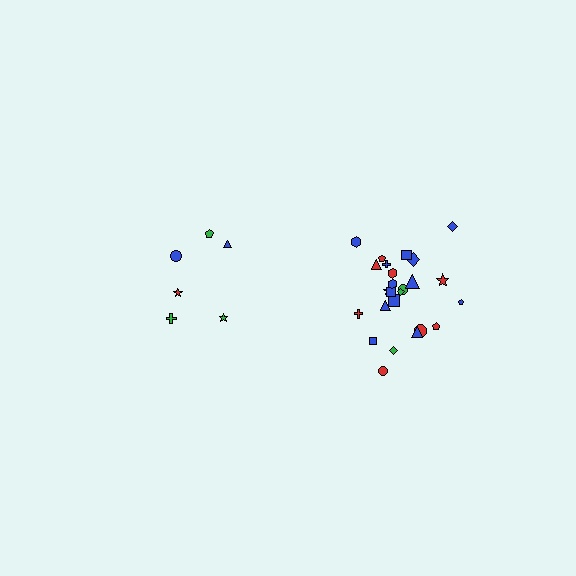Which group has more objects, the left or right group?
The right group.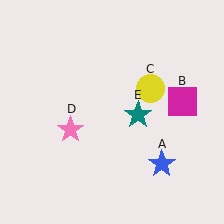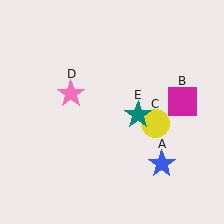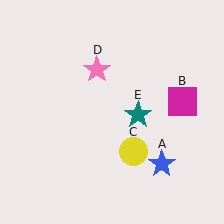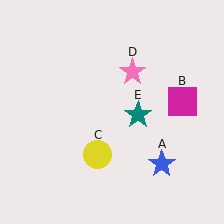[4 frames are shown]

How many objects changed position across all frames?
2 objects changed position: yellow circle (object C), pink star (object D).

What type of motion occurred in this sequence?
The yellow circle (object C), pink star (object D) rotated clockwise around the center of the scene.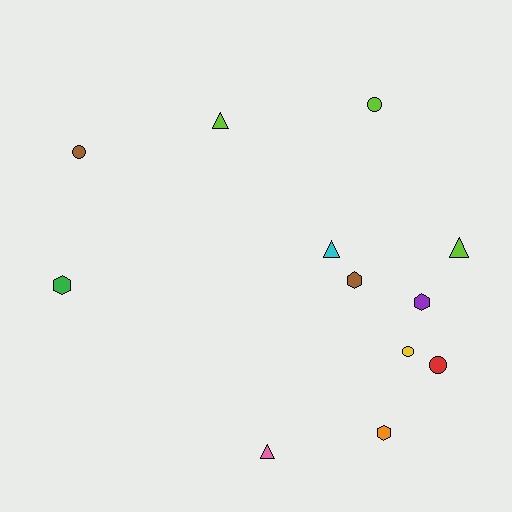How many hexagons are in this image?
There are 4 hexagons.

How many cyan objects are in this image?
There is 1 cyan object.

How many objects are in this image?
There are 12 objects.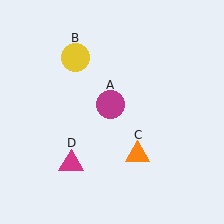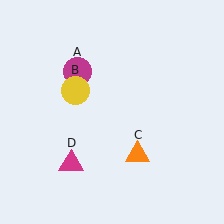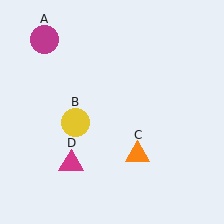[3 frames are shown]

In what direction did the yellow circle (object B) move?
The yellow circle (object B) moved down.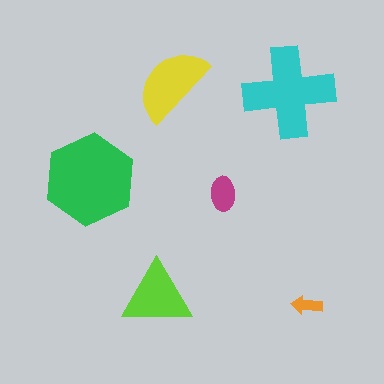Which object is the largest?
The green hexagon.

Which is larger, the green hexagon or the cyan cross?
The green hexagon.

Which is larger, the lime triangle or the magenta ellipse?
The lime triangle.